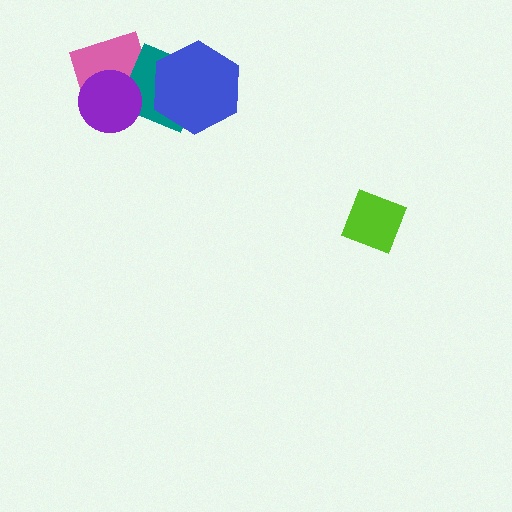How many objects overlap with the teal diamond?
3 objects overlap with the teal diamond.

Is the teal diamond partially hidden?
Yes, it is partially covered by another shape.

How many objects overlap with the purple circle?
2 objects overlap with the purple circle.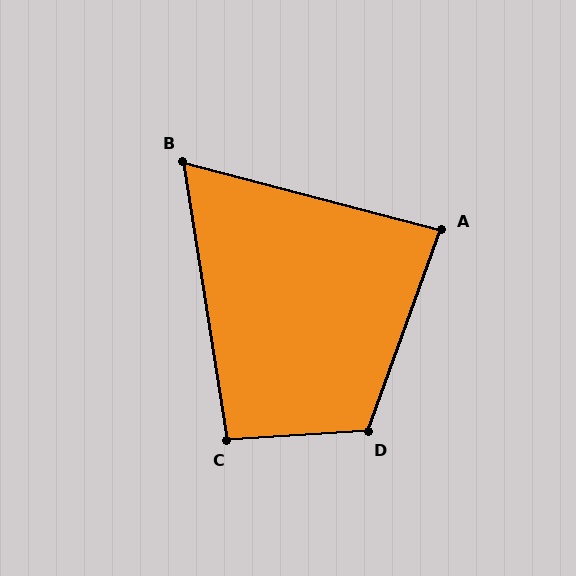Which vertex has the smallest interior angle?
B, at approximately 66 degrees.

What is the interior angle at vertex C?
Approximately 95 degrees (obtuse).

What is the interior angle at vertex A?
Approximately 85 degrees (acute).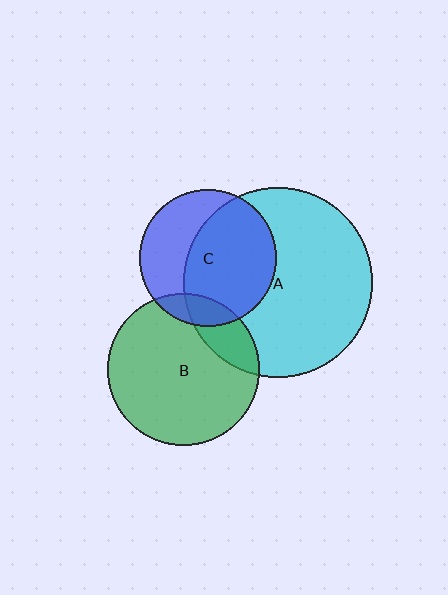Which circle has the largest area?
Circle A (cyan).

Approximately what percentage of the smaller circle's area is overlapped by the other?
Approximately 10%.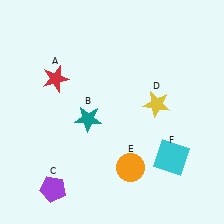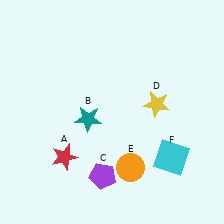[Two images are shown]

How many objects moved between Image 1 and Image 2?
2 objects moved between the two images.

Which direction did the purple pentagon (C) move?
The purple pentagon (C) moved right.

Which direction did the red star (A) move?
The red star (A) moved down.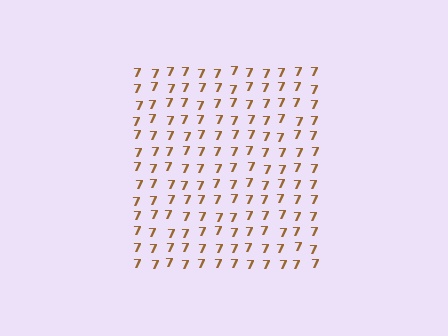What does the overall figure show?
The overall figure shows a square.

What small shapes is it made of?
It is made of small digit 7's.